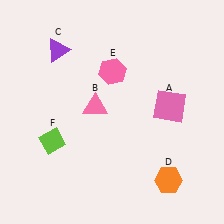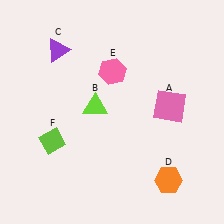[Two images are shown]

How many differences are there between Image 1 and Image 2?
There is 1 difference between the two images.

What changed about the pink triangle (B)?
In Image 1, B is pink. In Image 2, it changed to lime.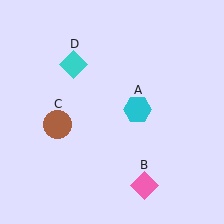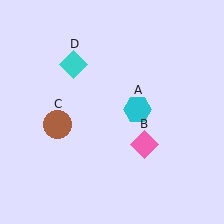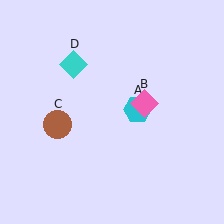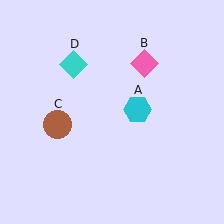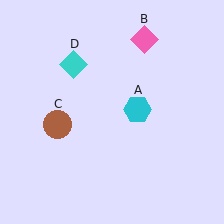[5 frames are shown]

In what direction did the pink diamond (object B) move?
The pink diamond (object B) moved up.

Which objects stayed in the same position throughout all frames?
Cyan hexagon (object A) and brown circle (object C) and cyan diamond (object D) remained stationary.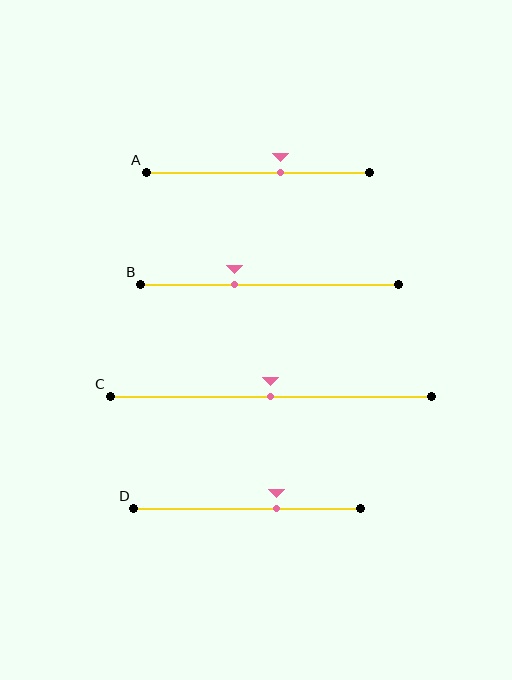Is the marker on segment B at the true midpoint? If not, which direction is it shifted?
No, the marker on segment B is shifted to the left by about 14% of the segment length.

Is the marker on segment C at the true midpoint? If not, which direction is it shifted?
Yes, the marker on segment C is at the true midpoint.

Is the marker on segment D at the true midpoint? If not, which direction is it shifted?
No, the marker on segment D is shifted to the right by about 13% of the segment length.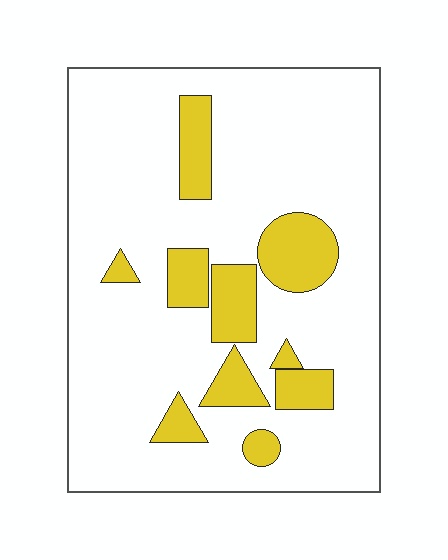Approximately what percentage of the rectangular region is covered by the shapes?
Approximately 20%.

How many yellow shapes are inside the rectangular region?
10.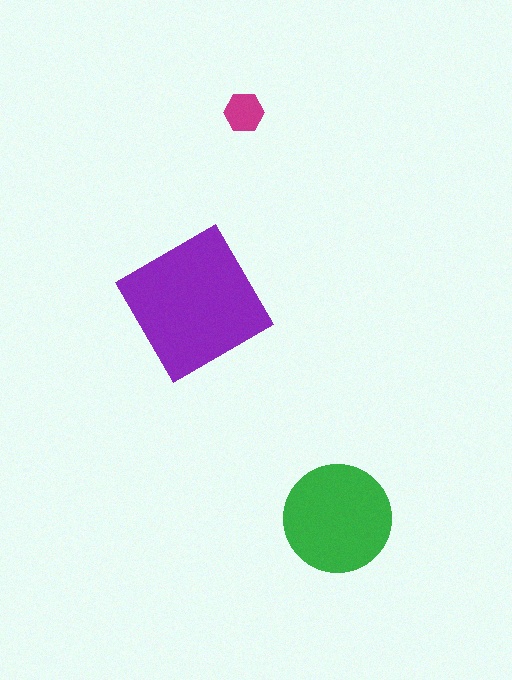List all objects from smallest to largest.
The magenta hexagon, the green circle, the purple diamond.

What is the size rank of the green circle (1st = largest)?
2nd.